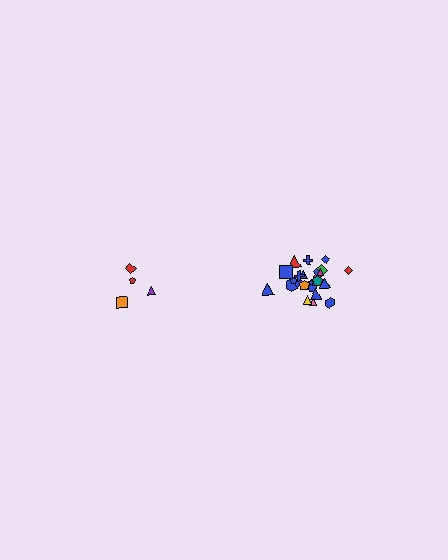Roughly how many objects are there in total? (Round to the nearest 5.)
Roughly 30 objects in total.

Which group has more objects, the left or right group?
The right group.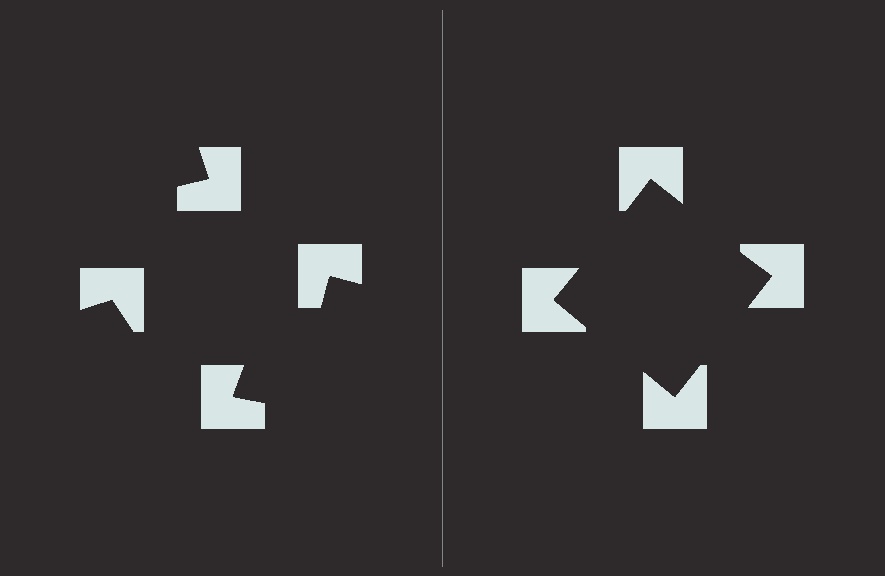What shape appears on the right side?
An illusory square.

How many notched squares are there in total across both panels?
8 — 4 on each side.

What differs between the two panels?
The notched squares are positioned identically on both sides; only the wedge orientations differ. On the right they align to a square; on the left they are misaligned.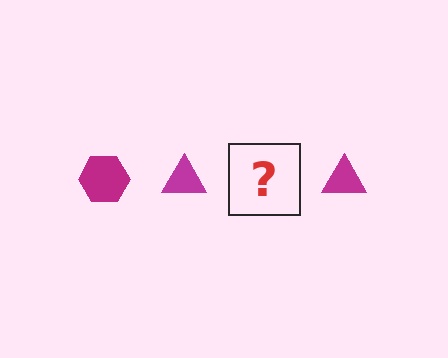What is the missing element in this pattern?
The missing element is a magenta hexagon.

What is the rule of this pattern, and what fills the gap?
The rule is that the pattern cycles through hexagon, triangle shapes in magenta. The gap should be filled with a magenta hexagon.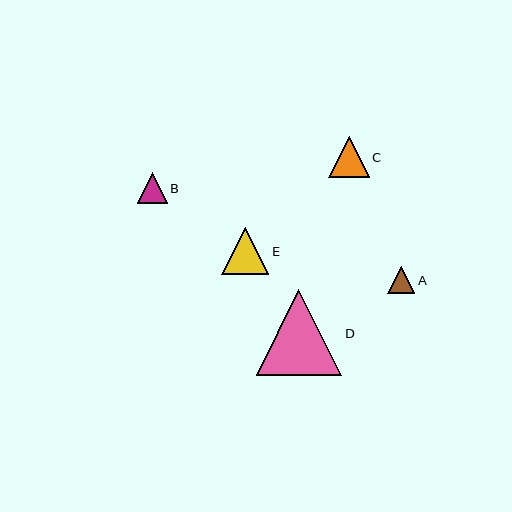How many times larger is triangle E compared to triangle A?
Triangle E is approximately 1.7 times the size of triangle A.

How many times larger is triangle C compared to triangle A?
Triangle C is approximately 1.5 times the size of triangle A.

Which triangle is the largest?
Triangle D is the largest with a size of approximately 85 pixels.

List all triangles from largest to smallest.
From largest to smallest: D, E, C, B, A.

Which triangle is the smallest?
Triangle A is the smallest with a size of approximately 27 pixels.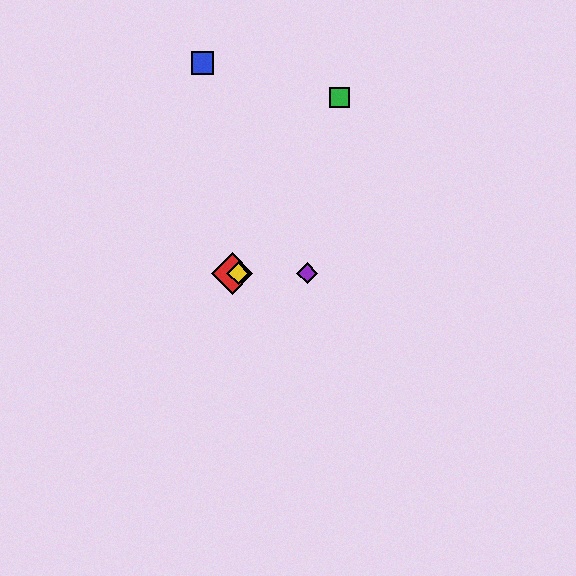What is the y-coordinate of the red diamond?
The red diamond is at y≈273.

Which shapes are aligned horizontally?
The red diamond, the yellow diamond, the purple diamond are aligned horizontally.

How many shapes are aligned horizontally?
3 shapes (the red diamond, the yellow diamond, the purple diamond) are aligned horizontally.